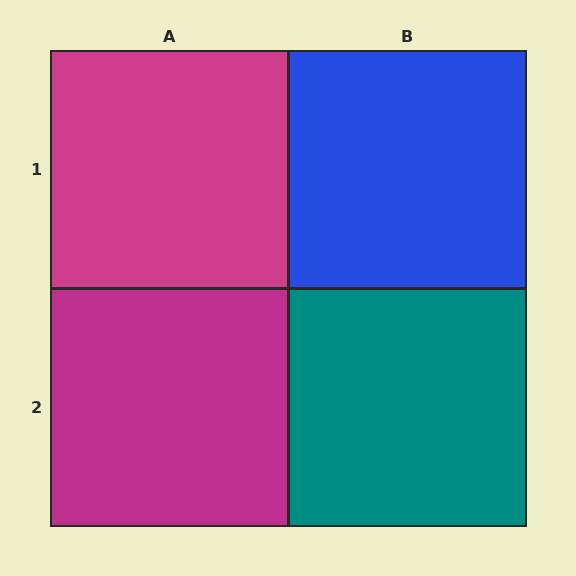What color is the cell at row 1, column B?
Blue.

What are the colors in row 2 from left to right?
Magenta, teal.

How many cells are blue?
1 cell is blue.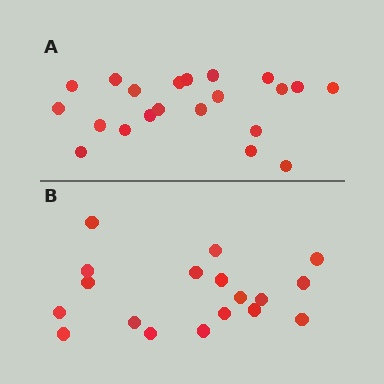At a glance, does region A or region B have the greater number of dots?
Region A (the top region) has more dots.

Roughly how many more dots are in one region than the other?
Region A has just a few more — roughly 2 or 3 more dots than region B.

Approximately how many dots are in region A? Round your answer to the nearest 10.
About 20 dots. (The exact count is 21, which rounds to 20.)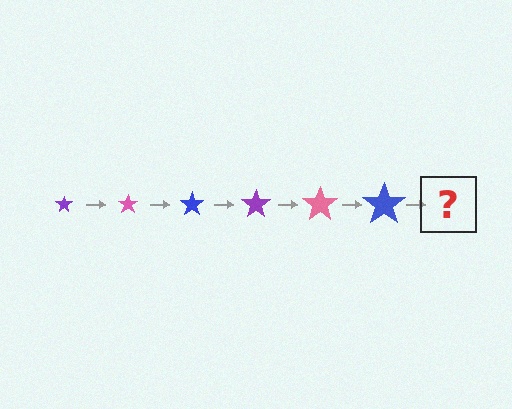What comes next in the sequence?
The next element should be a purple star, larger than the previous one.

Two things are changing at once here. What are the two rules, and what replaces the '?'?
The two rules are that the star grows larger each step and the color cycles through purple, pink, and blue. The '?' should be a purple star, larger than the previous one.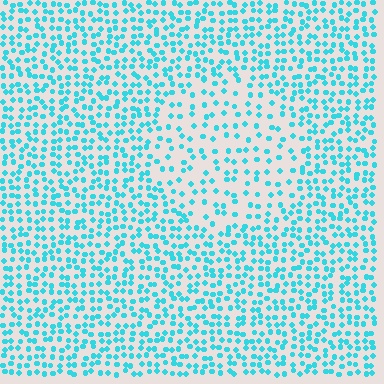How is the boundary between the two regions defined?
The boundary is defined by a change in element density (approximately 1.9x ratio). All elements are the same color, size, and shape.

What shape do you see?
I see a circle.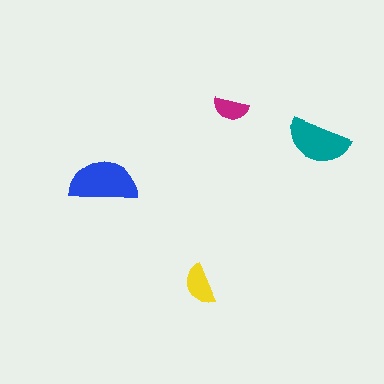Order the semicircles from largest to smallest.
the blue one, the teal one, the yellow one, the magenta one.